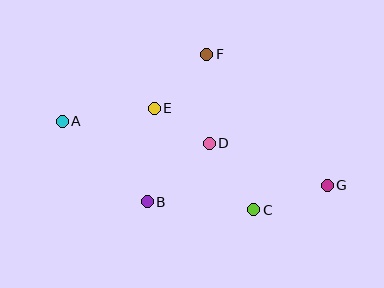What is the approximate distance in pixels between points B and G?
The distance between B and G is approximately 181 pixels.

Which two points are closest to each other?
Points D and E are closest to each other.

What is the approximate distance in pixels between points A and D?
The distance between A and D is approximately 149 pixels.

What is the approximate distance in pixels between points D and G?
The distance between D and G is approximately 125 pixels.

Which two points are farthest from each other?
Points A and G are farthest from each other.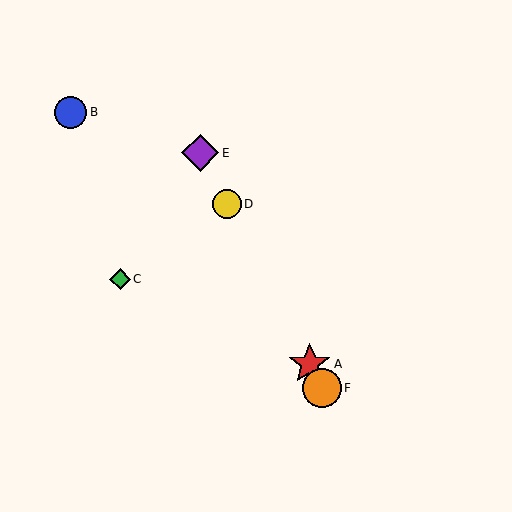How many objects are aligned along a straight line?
4 objects (A, D, E, F) are aligned along a straight line.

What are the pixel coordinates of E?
Object E is at (200, 153).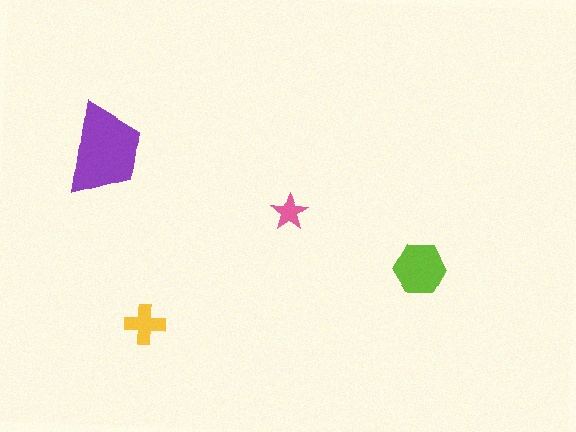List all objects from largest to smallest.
The purple trapezoid, the lime hexagon, the yellow cross, the pink star.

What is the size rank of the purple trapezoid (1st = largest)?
1st.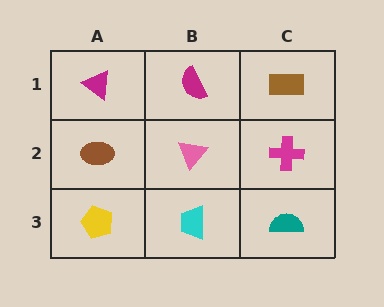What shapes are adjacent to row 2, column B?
A magenta semicircle (row 1, column B), a cyan trapezoid (row 3, column B), a brown ellipse (row 2, column A), a magenta cross (row 2, column C).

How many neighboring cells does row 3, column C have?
2.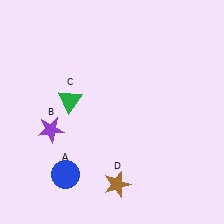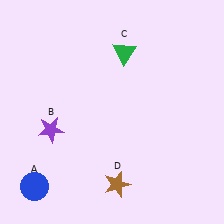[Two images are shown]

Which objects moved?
The objects that moved are: the blue circle (A), the green triangle (C).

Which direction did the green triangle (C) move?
The green triangle (C) moved right.